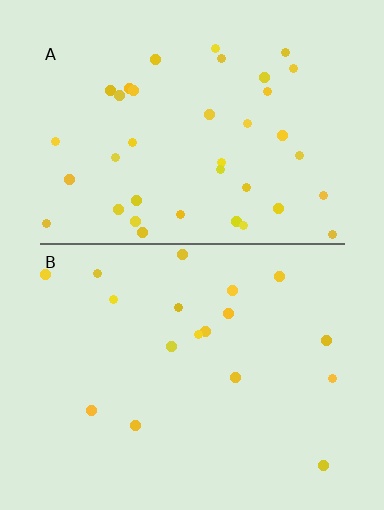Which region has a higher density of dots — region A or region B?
A (the top).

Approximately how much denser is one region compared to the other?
Approximately 2.2× — region A over region B.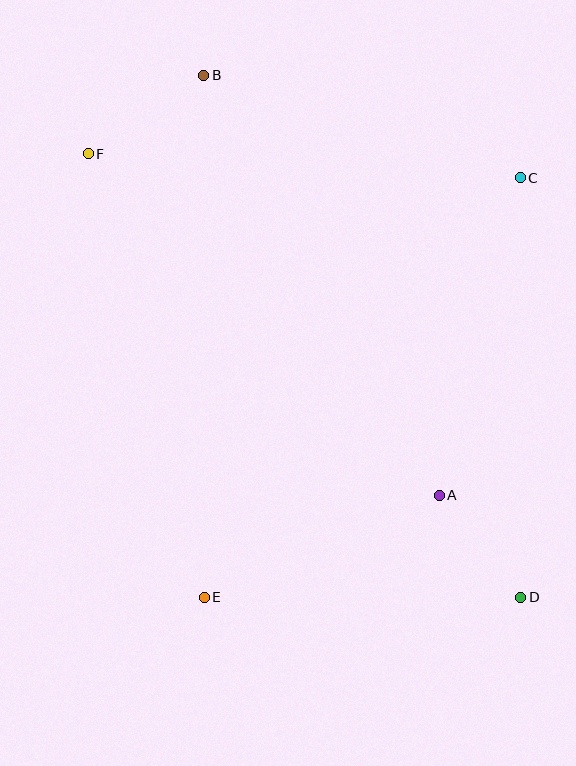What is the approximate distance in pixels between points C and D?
The distance between C and D is approximately 419 pixels.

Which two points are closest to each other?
Points A and D are closest to each other.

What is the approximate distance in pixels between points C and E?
The distance between C and E is approximately 525 pixels.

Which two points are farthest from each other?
Points D and F are farthest from each other.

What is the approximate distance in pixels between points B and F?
The distance between B and F is approximately 139 pixels.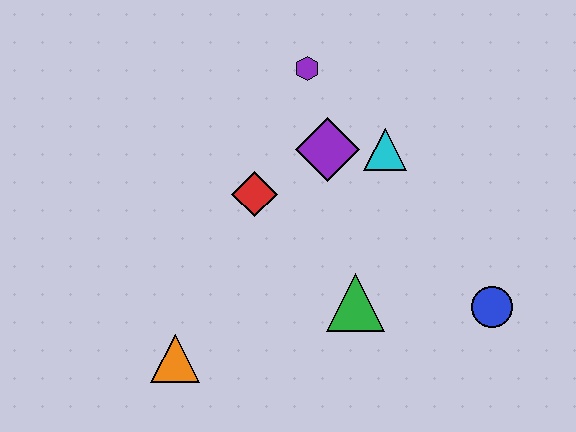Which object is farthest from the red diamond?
The blue circle is farthest from the red diamond.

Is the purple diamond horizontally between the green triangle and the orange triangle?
Yes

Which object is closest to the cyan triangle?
The purple diamond is closest to the cyan triangle.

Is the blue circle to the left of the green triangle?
No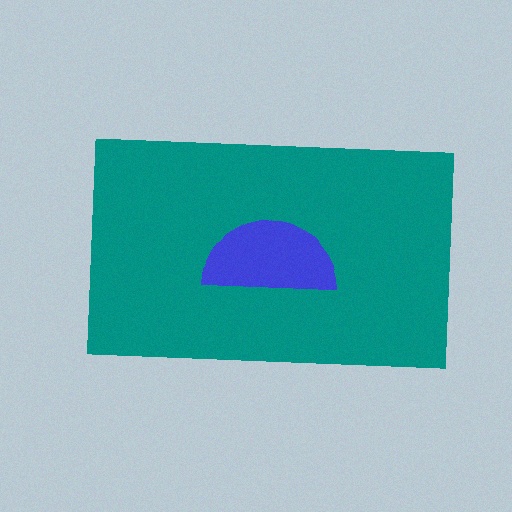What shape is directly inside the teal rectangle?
The blue semicircle.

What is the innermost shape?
The blue semicircle.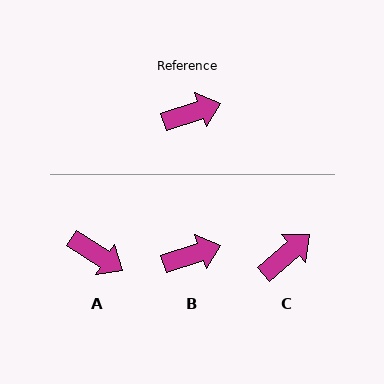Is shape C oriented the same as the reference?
No, it is off by about 23 degrees.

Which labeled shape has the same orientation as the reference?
B.